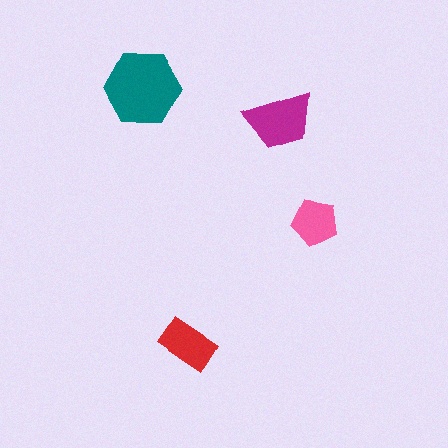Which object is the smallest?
The pink pentagon.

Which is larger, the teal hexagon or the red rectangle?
The teal hexagon.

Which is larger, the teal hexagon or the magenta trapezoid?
The teal hexagon.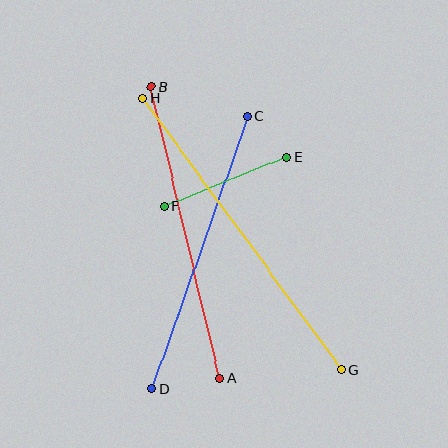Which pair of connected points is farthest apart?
Points G and H are farthest apart.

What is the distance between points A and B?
The distance is approximately 299 pixels.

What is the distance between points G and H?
The distance is approximately 336 pixels.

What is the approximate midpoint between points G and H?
The midpoint is at approximately (242, 234) pixels.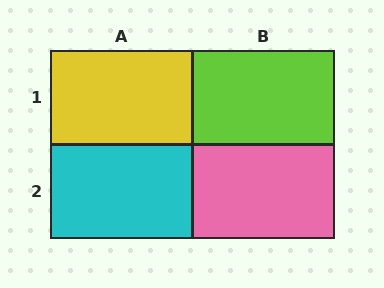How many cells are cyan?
1 cell is cyan.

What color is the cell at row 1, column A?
Yellow.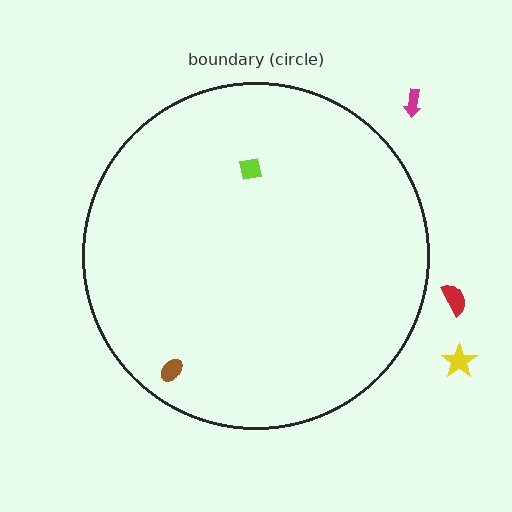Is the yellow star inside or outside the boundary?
Outside.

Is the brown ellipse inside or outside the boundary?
Inside.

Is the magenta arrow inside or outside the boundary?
Outside.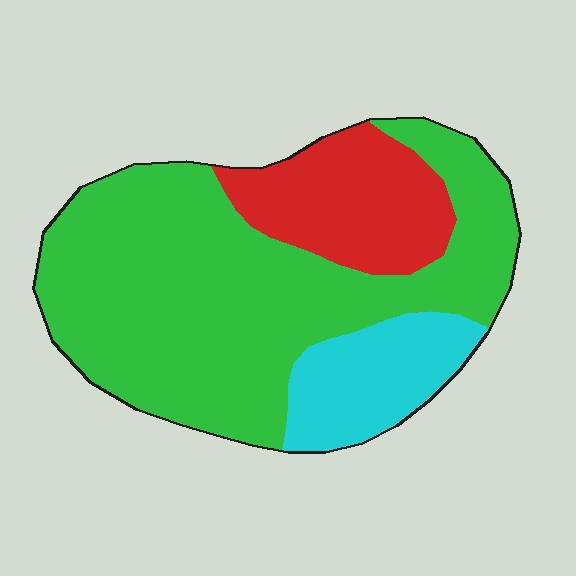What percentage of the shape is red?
Red covers roughly 20% of the shape.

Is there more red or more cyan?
Red.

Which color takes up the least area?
Cyan, at roughly 15%.